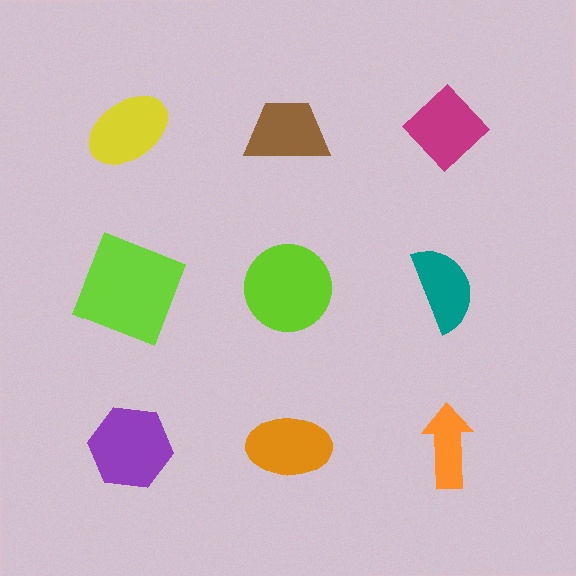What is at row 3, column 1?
A purple hexagon.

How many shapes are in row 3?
3 shapes.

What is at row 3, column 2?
An orange ellipse.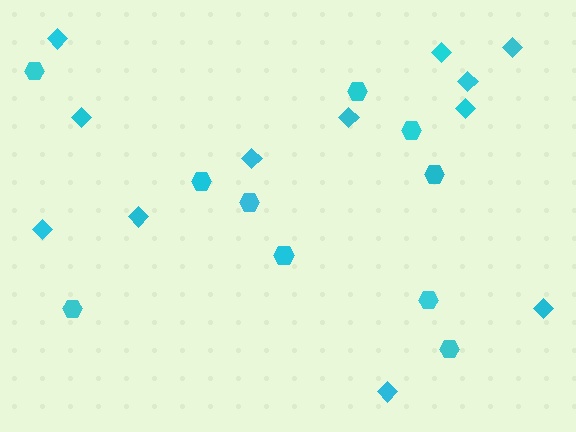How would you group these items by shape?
There are 2 groups: one group of diamonds (12) and one group of hexagons (10).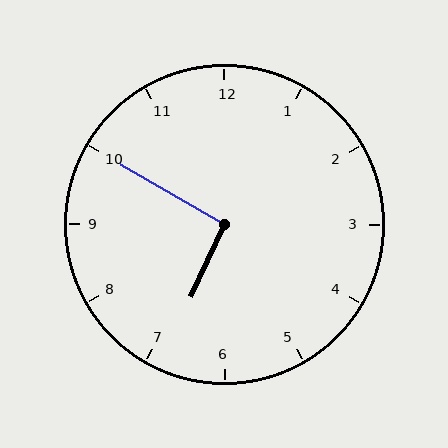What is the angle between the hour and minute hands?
Approximately 95 degrees.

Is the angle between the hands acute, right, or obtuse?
It is right.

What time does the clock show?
6:50.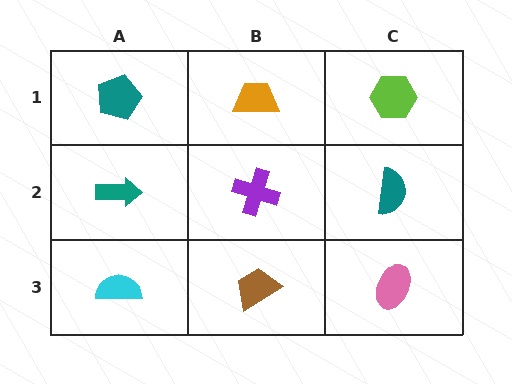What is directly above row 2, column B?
An orange trapezoid.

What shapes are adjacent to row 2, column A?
A teal pentagon (row 1, column A), a cyan semicircle (row 3, column A), a purple cross (row 2, column B).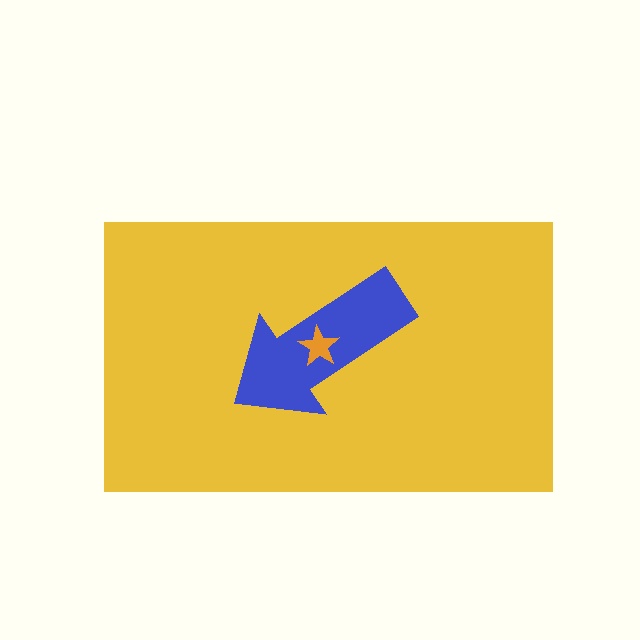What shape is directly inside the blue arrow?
The orange star.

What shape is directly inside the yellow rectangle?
The blue arrow.